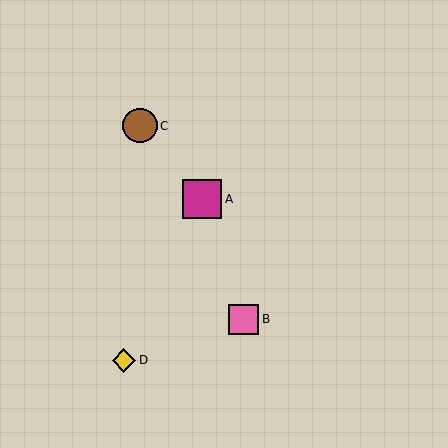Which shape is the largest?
The magenta square (labeled A) is the largest.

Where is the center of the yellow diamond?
The center of the yellow diamond is at (124, 360).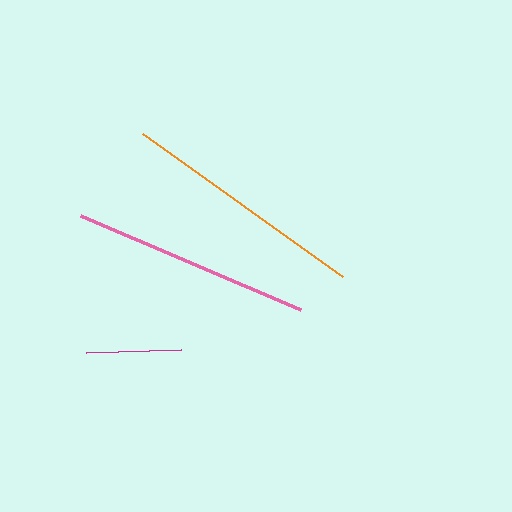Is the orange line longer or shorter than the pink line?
The orange line is longer than the pink line.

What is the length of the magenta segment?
The magenta segment is approximately 95 pixels long.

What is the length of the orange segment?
The orange segment is approximately 245 pixels long.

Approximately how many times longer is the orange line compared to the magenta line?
The orange line is approximately 2.6 times the length of the magenta line.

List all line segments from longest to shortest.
From longest to shortest: orange, pink, magenta.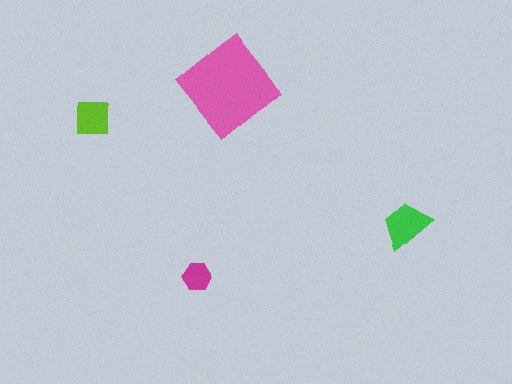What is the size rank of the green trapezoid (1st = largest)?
2nd.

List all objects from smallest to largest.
The magenta hexagon, the lime square, the green trapezoid, the pink diamond.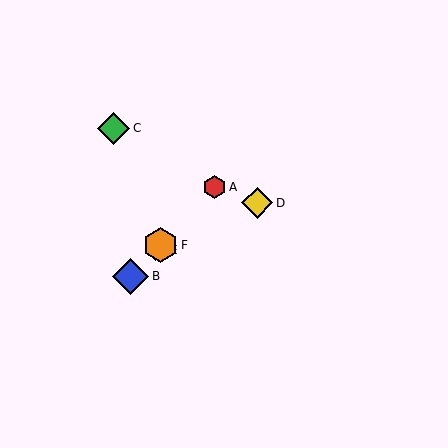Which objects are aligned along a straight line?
Objects A, B, E, F are aligned along a straight line.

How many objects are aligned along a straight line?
4 objects (A, B, E, F) are aligned along a straight line.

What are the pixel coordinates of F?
Object F is at (160, 245).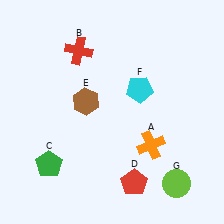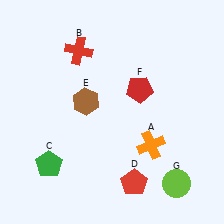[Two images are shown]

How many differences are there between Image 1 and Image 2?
There is 1 difference between the two images.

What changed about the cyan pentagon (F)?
In Image 1, F is cyan. In Image 2, it changed to red.